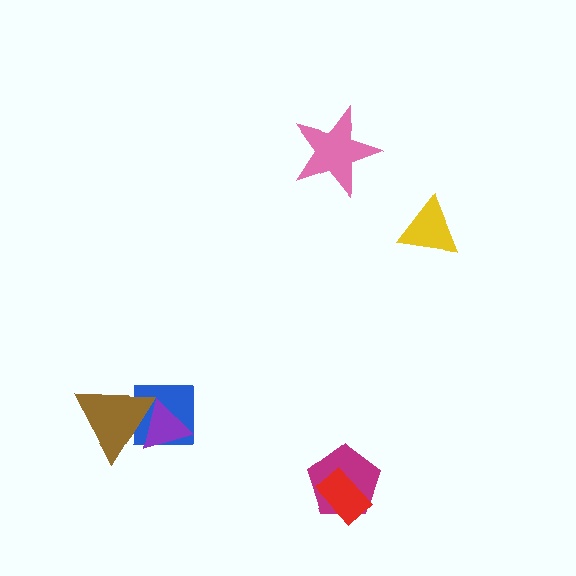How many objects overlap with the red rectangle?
1 object overlaps with the red rectangle.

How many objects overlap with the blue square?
2 objects overlap with the blue square.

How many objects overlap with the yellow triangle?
0 objects overlap with the yellow triangle.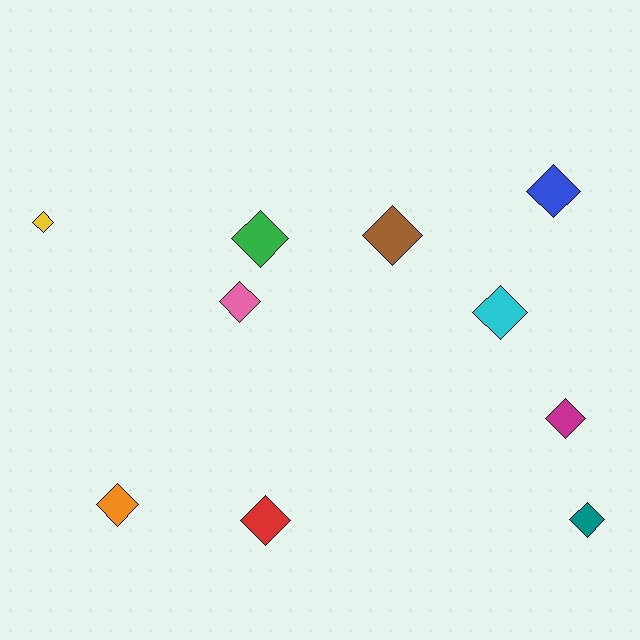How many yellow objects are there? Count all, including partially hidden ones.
There is 1 yellow object.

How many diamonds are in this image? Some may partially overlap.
There are 10 diamonds.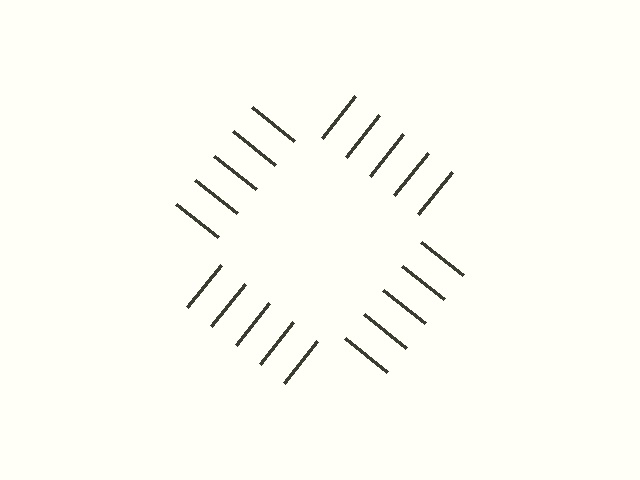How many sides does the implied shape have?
4 sides — the line-ends trace a square.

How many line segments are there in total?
20 — 5 along each of the 4 edges.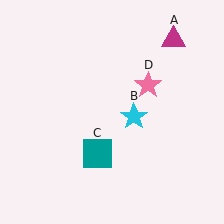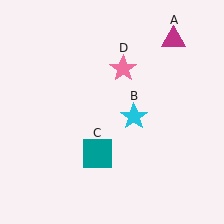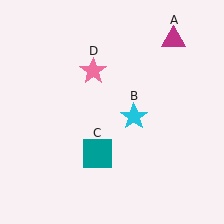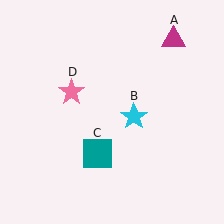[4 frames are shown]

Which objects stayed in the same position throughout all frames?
Magenta triangle (object A) and cyan star (object B) and teal square (object C) remained stationary.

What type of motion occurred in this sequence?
The pink star (object D) rotated counterclockwise around the center of the scene.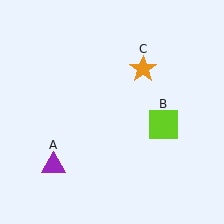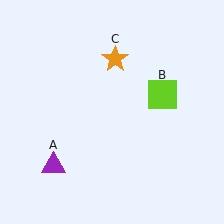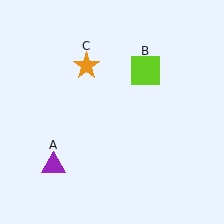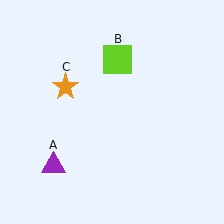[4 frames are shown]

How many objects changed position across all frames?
2 objects changed position: lime square (object B), orange star (object C).